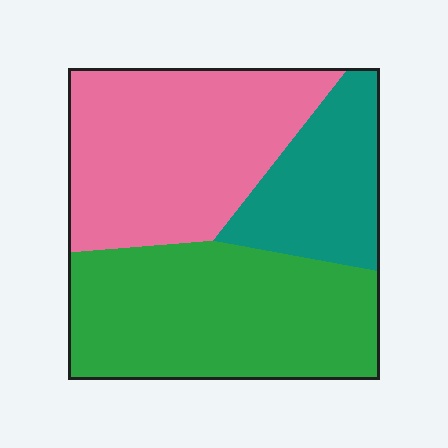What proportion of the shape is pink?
Pink covers about 40% of the shape.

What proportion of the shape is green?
Green covers about 40% of the shape.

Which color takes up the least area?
Teal, at roughly 20%.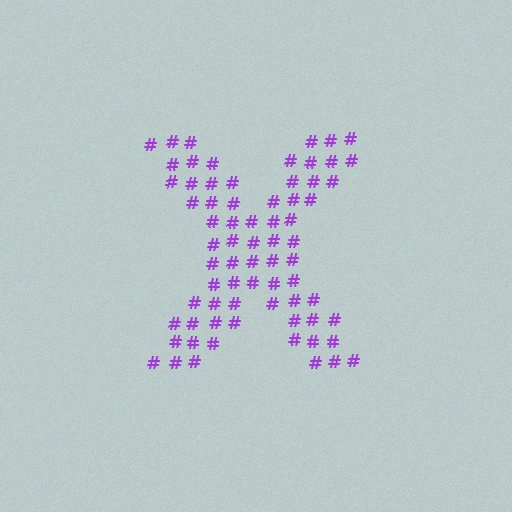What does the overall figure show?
The overall figure shows the letter X.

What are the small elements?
The small elements are hash symbols.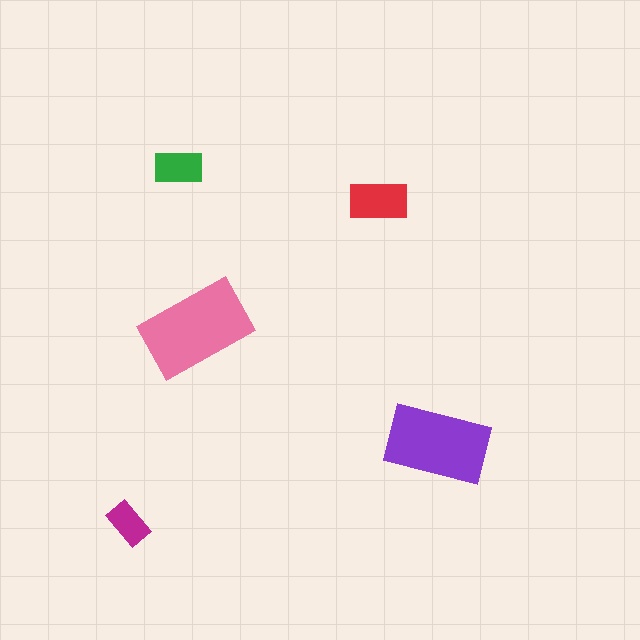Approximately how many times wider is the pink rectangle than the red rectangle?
About 2 times wider.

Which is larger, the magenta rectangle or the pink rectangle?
The pink one.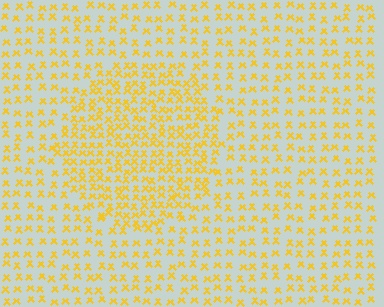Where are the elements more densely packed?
The elements are more densely packed inside the circle boundary.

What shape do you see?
I see a circle.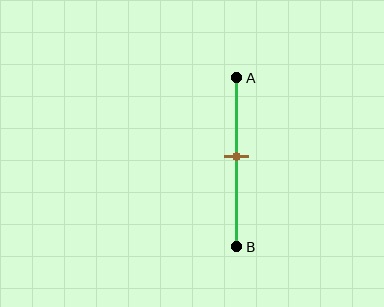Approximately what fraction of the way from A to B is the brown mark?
The brown mark is approximately 45% of the way from A to B.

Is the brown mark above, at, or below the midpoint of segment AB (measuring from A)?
The brown mark is above the midpoint of segment AB.